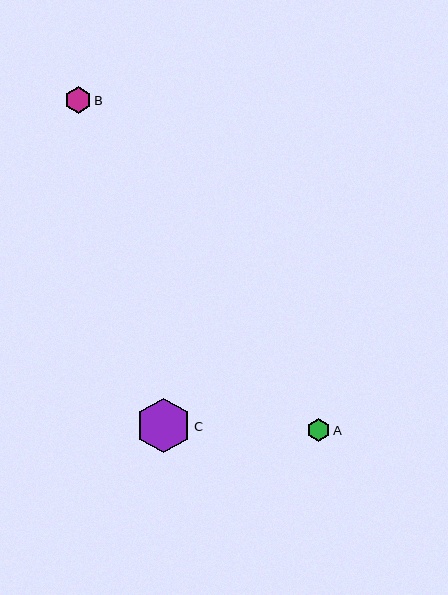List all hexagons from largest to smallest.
From largest to smallest: C, B, A.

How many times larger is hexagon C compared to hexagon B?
Hexagon C is approximately 2.1 times the size of hexagon B.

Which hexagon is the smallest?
Hexagon A is the smallest with a size of approximately 23 pixels.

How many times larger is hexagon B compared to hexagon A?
Hexagon B is approximately 1.2 times the size of hexagon A.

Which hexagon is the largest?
Hexagon C is the largest with a size of approximately 55 pixels.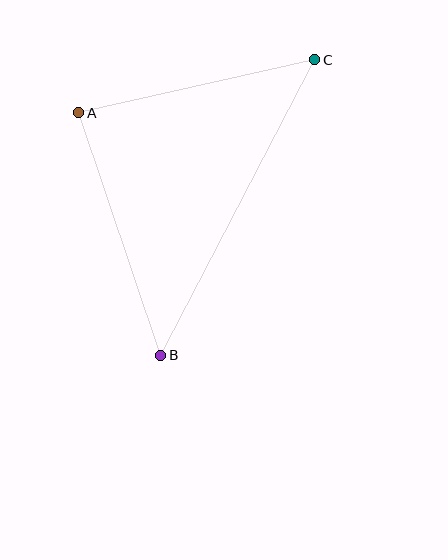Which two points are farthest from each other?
Points B and C are farthest from each other.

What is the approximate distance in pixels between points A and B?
The distance between A and B is approximately 256 pixels.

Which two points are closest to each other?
Points A and C are closest to each other.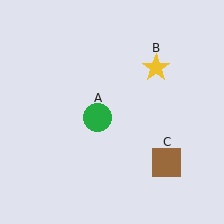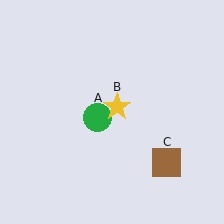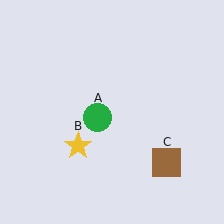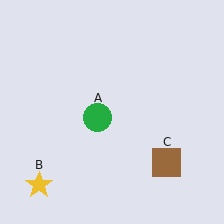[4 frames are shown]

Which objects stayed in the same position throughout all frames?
Green circle (object A) and brown square (object C) remained stationary.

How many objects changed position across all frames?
1 object changed position: yellow star (object B).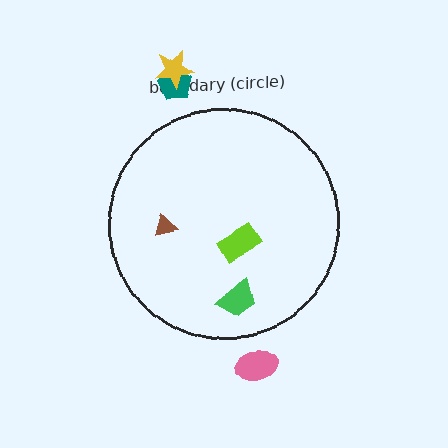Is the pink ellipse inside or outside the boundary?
Outside.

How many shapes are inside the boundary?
3 inside, 3 outside.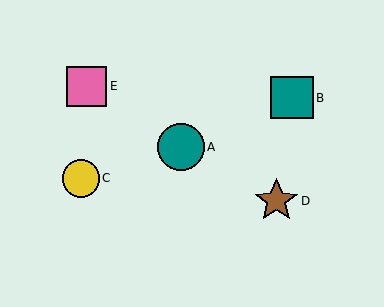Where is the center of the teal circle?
The center of the teal circle is at (181, 147).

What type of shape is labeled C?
Shape C is a yellow circle.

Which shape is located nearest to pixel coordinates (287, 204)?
The brown star (labeled D) at (276, 201) is nearest to that location.